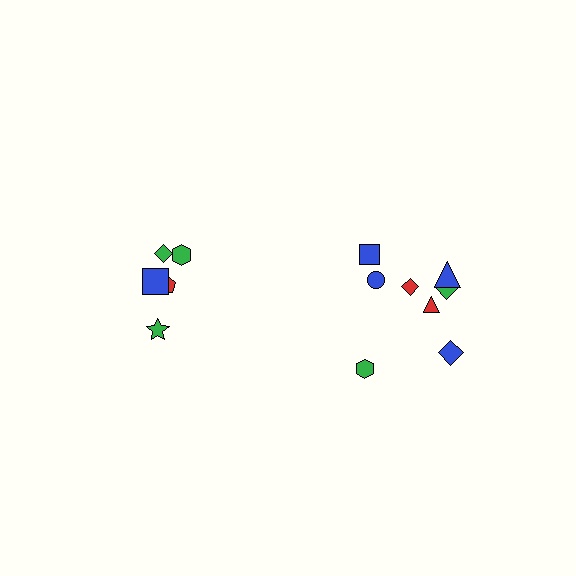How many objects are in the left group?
There are 5 objects.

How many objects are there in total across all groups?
There are 13 objects.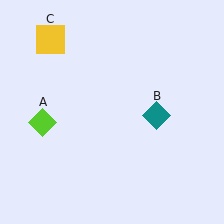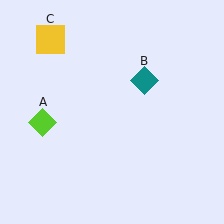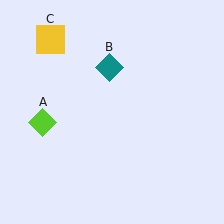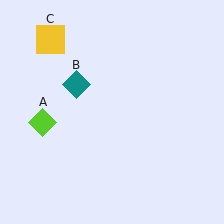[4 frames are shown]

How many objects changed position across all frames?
1 object changed position: teal diamond (object B).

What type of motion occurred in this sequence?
The teal diamond (object B) rotated counterclockwise around the center of the scene.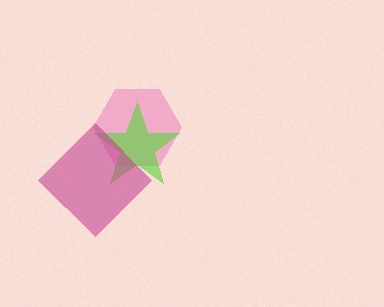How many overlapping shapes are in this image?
There are 3 overlapping shapes in the image.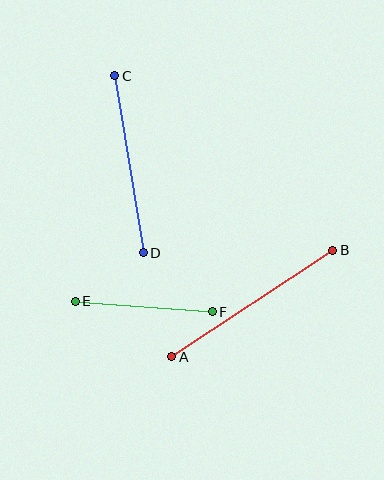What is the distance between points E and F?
The distance is approximately 137 pixels.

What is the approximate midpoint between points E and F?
The midpoint is at approximately (144, 307) pixels.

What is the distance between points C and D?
The distance is approximately 179 pixels.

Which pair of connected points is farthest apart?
Points A and B are farthest apart.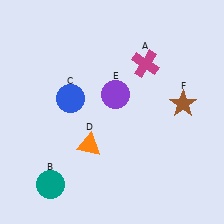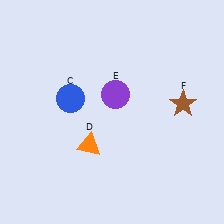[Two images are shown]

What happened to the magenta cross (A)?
The magenta cross (A) was removed in Image 2. It was in the top-right area of Image 1.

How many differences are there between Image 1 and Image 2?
There are 2 differences between the two images.